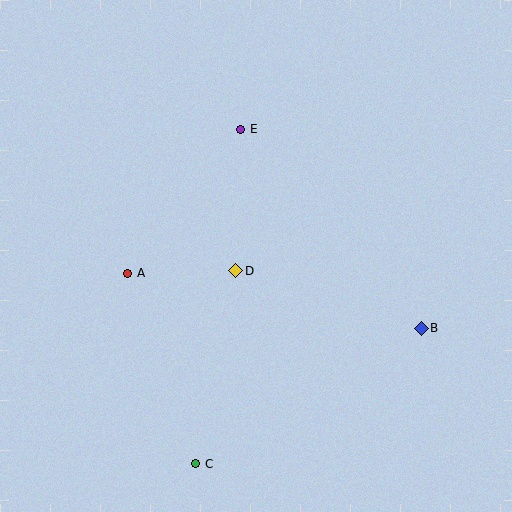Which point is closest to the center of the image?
Point D at (236, 271) is closest to the center.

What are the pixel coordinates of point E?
Point E is at (240, 129).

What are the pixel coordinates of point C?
Point C is at (196, 464).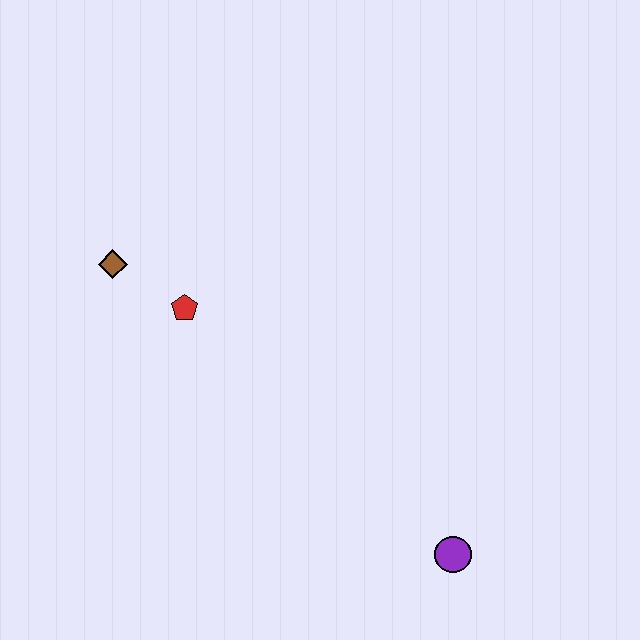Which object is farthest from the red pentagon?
The purple circle is farthest from the red pentagon.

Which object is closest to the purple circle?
The red pentagon is closest to the purple circle.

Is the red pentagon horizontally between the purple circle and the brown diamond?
Yes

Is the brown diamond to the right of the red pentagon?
No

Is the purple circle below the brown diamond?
Yes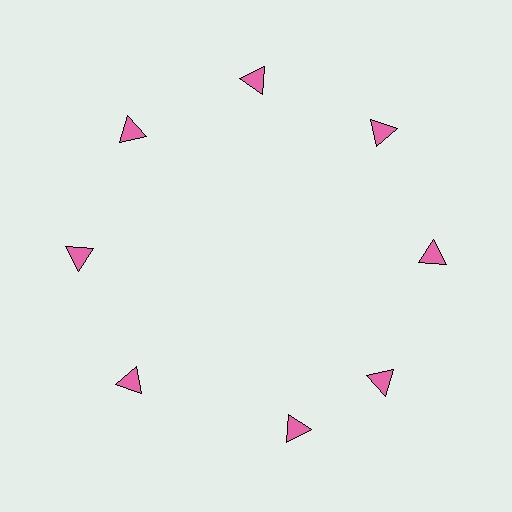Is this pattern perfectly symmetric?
No. The 8 pink triangles are arranged in a ring, but one element near the 6 o'clock position is rotated out of alignment along the ring, breaking the 8-fold rotational symmetry.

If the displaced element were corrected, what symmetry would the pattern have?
It would have 8-fold rotational symmetry — the pattern would map onto itself every 45 degrees.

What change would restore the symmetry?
The symmetry would be restored by rotating it back into even spacing with its neighbors so that all 8 triangles sit at equal angles and equal distance from the center.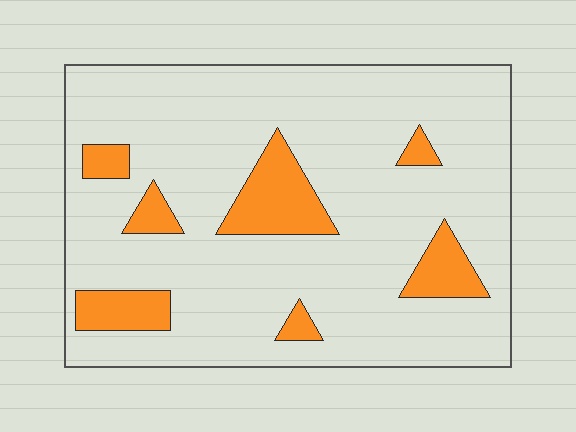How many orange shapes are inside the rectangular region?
7.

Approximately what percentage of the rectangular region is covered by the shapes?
Approximately 15%.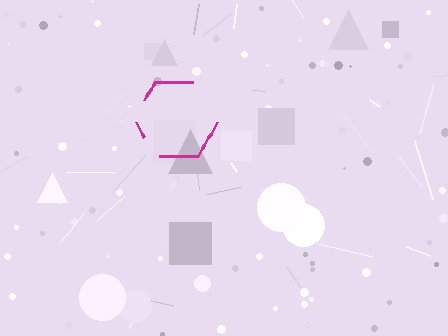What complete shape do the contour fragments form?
The contour fragments form a hexagon.